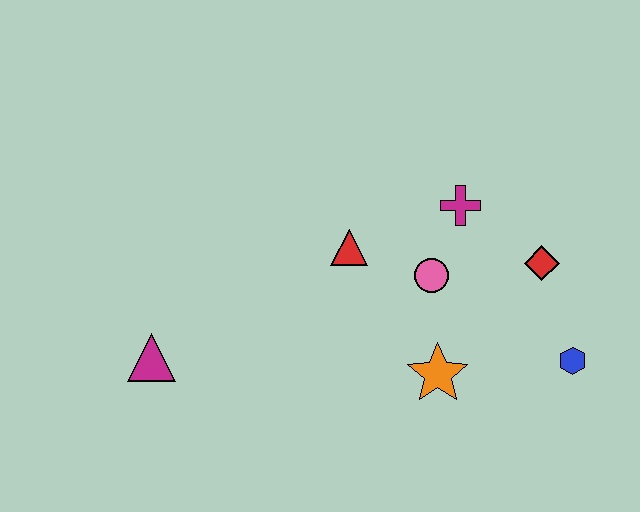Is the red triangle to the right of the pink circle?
No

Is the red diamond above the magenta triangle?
Yes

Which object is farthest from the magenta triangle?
The blue hexagon is farthest from the magenta triangle.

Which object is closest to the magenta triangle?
The red triangle is closest to the magenta triangle.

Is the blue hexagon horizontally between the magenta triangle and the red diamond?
No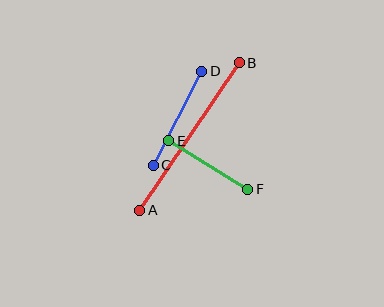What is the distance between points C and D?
The distance is approximately 106 pixels.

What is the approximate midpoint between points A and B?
The midpoint is at approximately (189, 136) pixels.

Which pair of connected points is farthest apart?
Points A and B are farthest apart.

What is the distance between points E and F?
The distance is approximately 93 pixels.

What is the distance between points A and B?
The distance is approximately 178 pixels.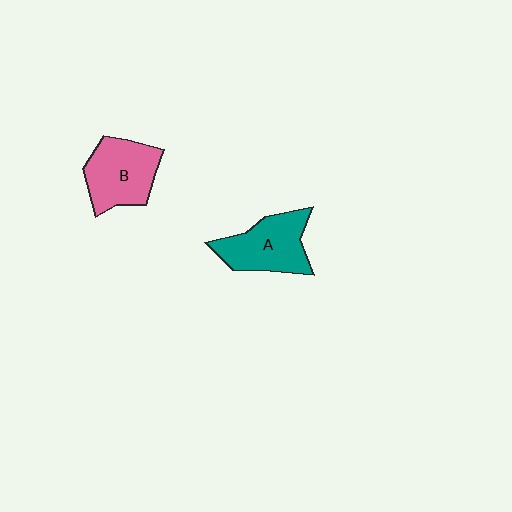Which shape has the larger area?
Shape B (pink).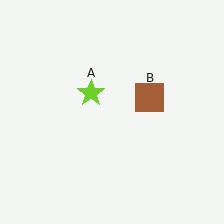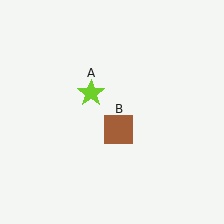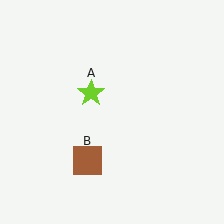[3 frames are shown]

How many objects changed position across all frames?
1 object changed position: brown square (object B).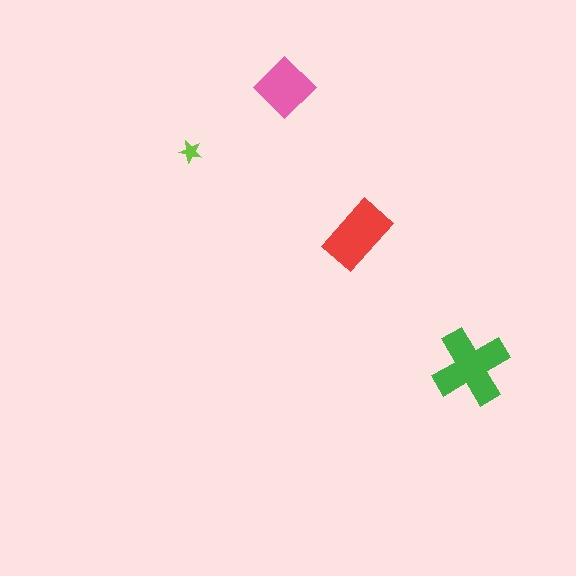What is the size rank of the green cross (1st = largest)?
1st.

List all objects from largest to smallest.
The green cross, the red rectangle, the pink diamond, the lime star.